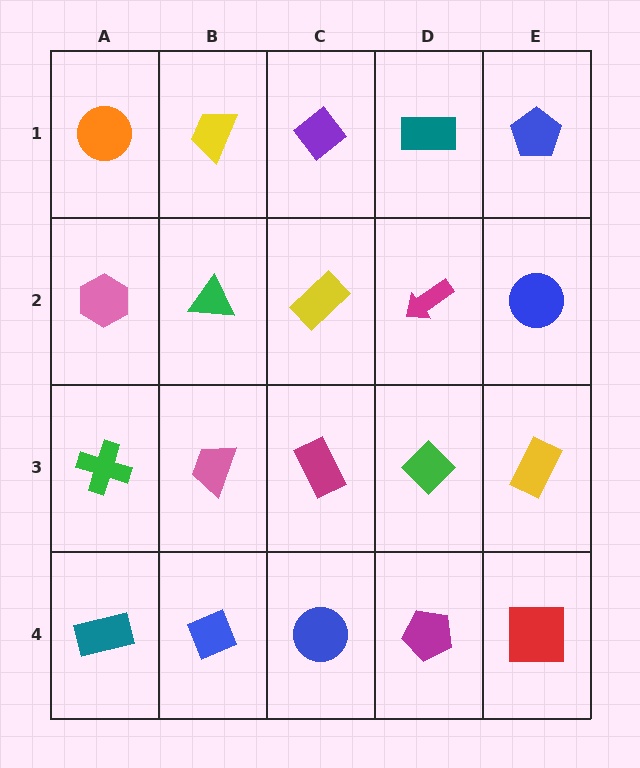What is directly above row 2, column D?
A teal rectangle.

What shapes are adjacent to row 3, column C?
A yellow rectangle (row 2, column C), a blue circle (row 4, column C), a pink trapezoid (row 3, column B), a green diamond (row 3, column D).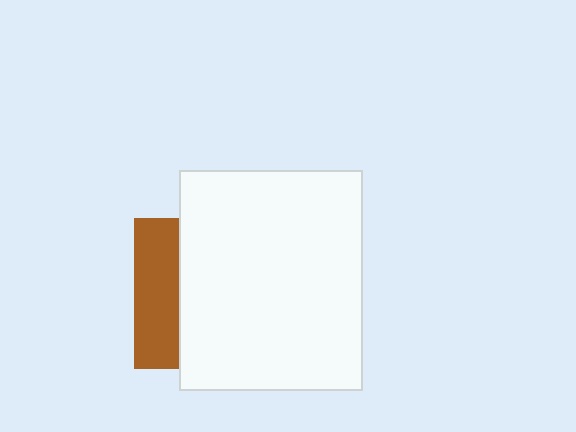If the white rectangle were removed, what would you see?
You would see the complete brown square.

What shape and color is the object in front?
The object in front is a white rectangle.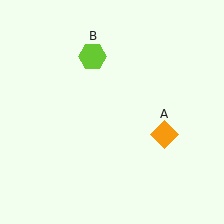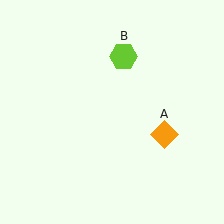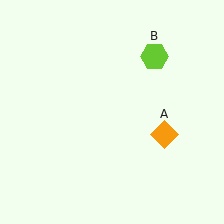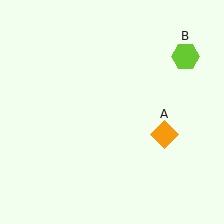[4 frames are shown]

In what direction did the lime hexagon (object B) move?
The lime hexagon (object B) moved right.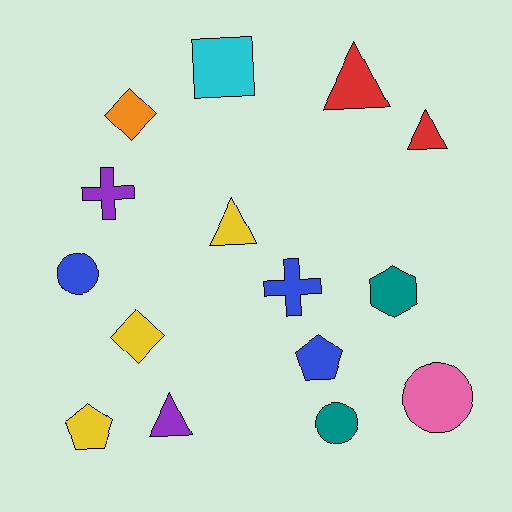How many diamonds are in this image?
There are 2 diamonds.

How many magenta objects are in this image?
There are no magenta objects.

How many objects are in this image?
There are 15 objects.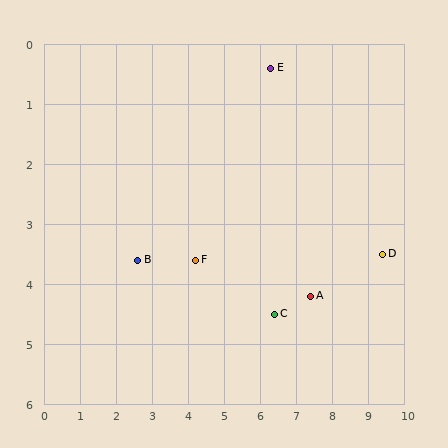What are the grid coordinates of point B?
Point B is at approximately (2.6, 3.6).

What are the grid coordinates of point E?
Point E is at approximately (6.3, 0.4).